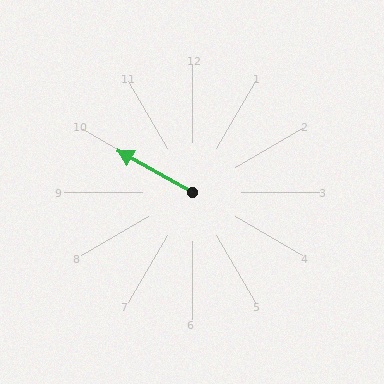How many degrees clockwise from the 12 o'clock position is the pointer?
Approximately 299 degrees.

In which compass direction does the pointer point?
Northwest.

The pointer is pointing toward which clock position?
Roughly 10 o'clock.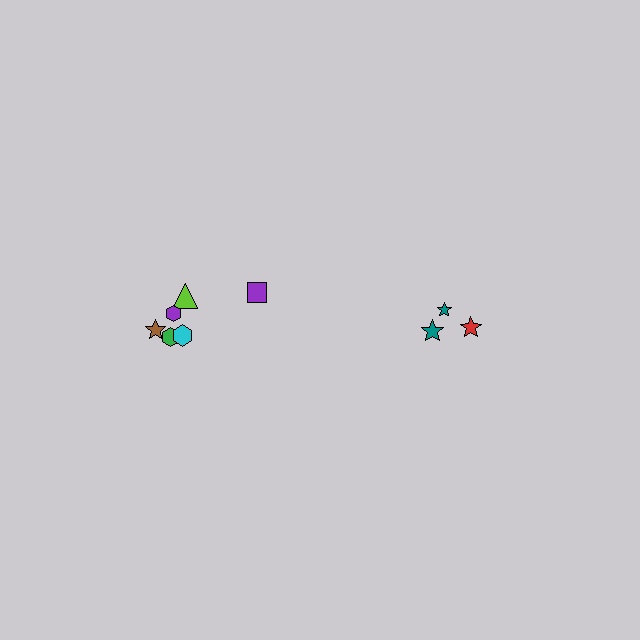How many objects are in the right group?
There are 3 objects.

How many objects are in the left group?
There are 6 objects.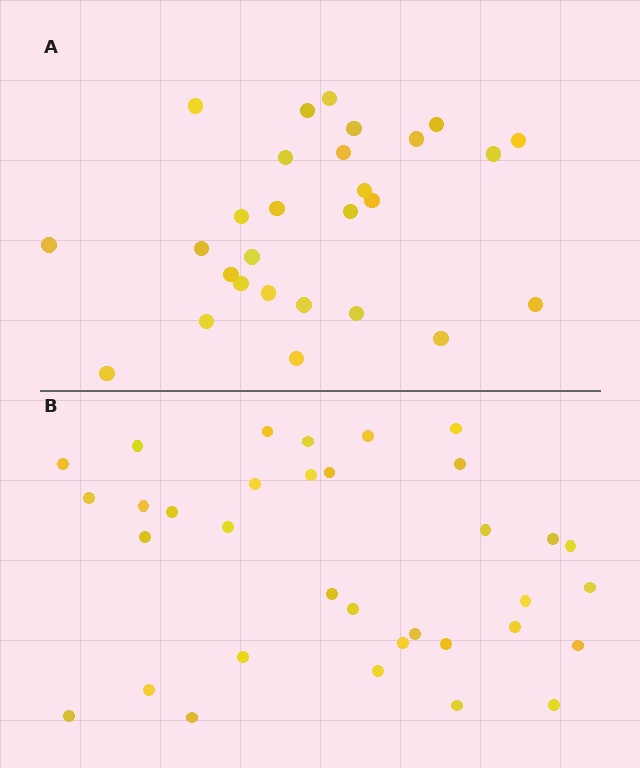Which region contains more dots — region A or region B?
Region B (the bottom region) has more dots.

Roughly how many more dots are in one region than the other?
Region B has about 6 more dots than region A.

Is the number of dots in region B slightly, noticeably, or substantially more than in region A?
Region B has only slightly more — the two regions are fairly close. The ratio is roughly 1.2 to 1.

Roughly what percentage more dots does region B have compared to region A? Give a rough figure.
About 20% more.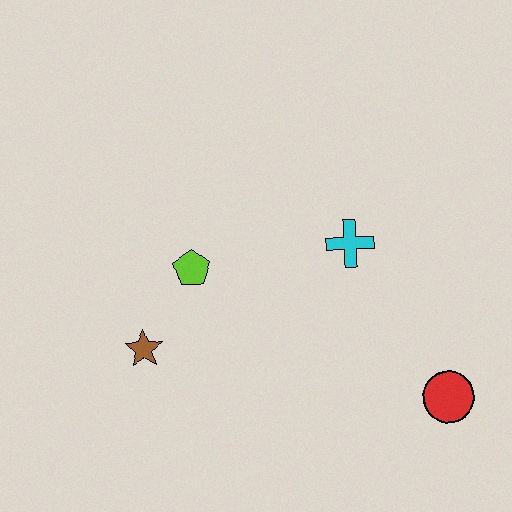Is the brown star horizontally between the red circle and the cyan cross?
No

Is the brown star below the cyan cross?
Yes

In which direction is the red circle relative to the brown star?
The red circle is to the right of the brown star.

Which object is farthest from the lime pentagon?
The red circle is farthest from the lime pentagon.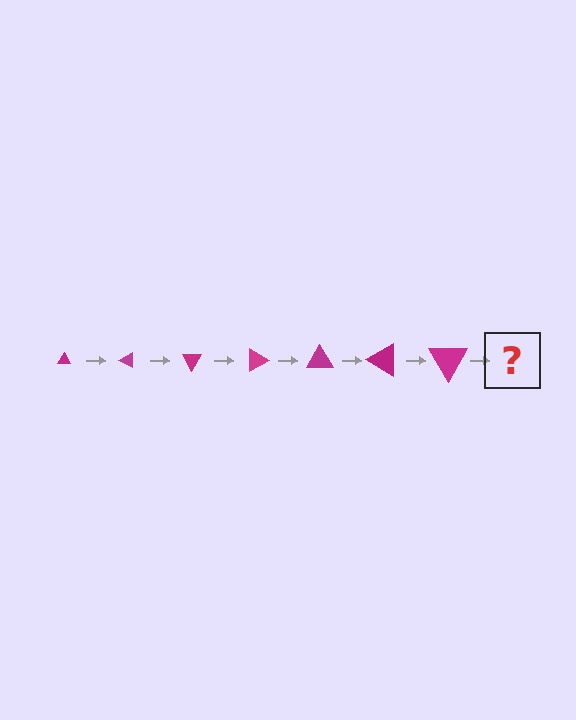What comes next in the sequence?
The next element should be a triangle, larger than the previous one and rotated 210 degrees from the start.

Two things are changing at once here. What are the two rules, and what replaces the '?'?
The two rules are that the triangle grows larger each step and it rotates 30 degrees each step. The '?' should be a triangle, larger than the previous one and rotated 210 degrees from the start.